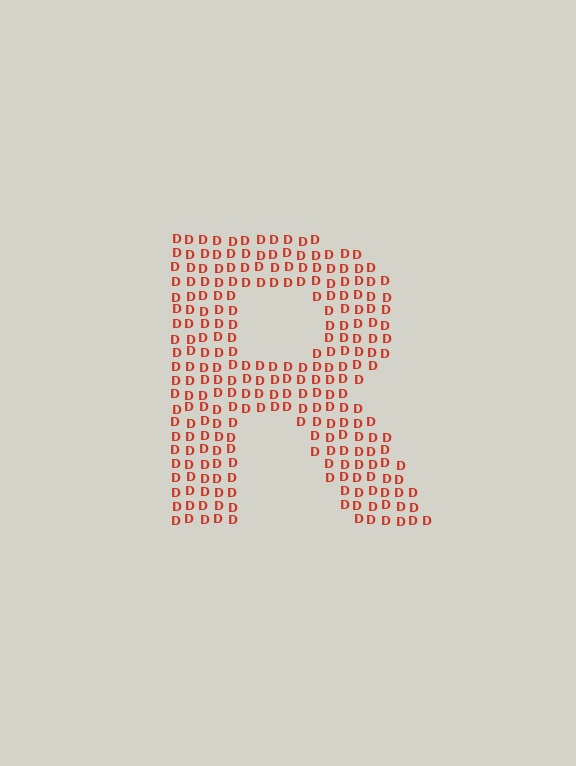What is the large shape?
The large shape is the letter R.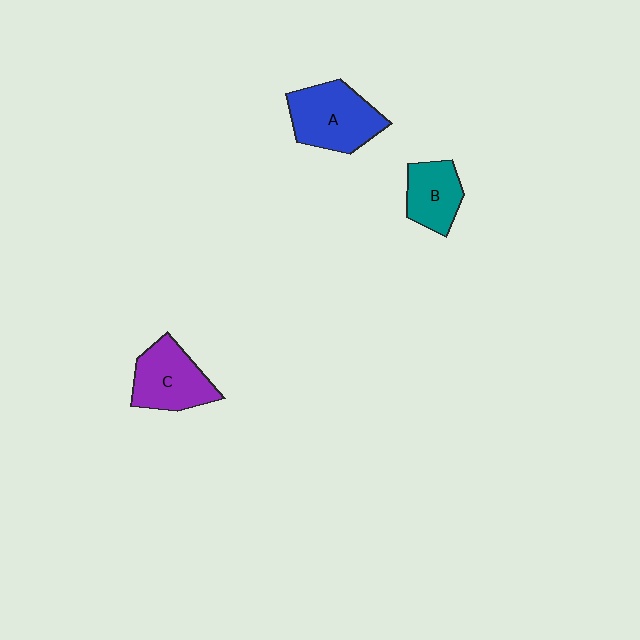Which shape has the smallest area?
Shape B (teal).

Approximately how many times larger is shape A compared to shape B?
Approximately 1.5 times.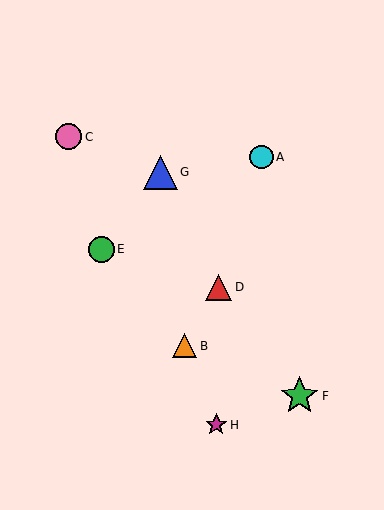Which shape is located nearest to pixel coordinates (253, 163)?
The cyan circle (labeled A) at (261, 157) is nearest to that location.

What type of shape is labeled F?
Shape F is a green star.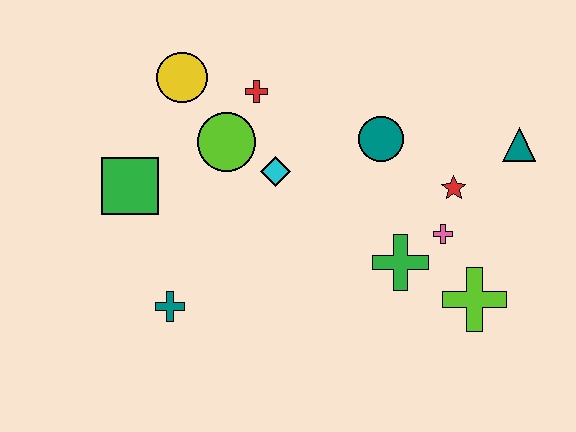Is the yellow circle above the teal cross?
Yes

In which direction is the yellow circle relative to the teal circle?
The yellow circle is to the left of the teal circle.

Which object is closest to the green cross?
The pink cross is closest to the green cross.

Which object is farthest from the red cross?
The lime cross is farthest from the red cross.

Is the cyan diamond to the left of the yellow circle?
No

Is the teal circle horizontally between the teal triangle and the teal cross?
Yes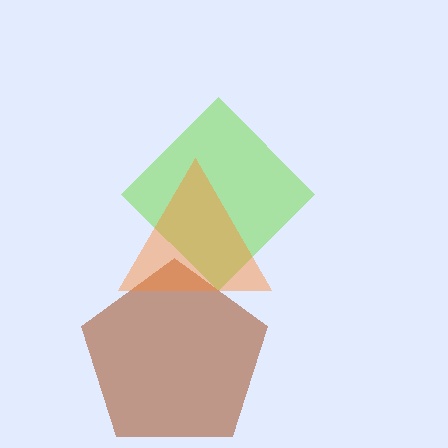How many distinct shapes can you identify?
There are 3 distinct shapes: a lime diamond, a brown pentagon, an orange triangle.